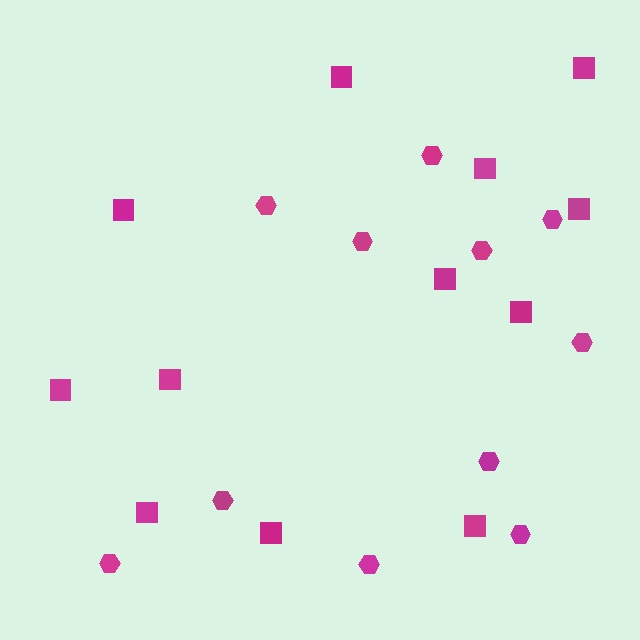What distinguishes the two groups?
There are 2 groups: one group of squares (12) and one group of hexagons (11).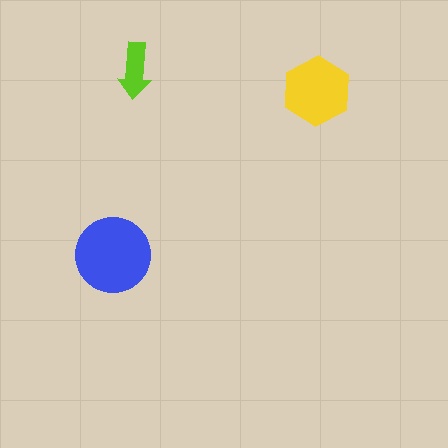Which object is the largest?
The blue circle.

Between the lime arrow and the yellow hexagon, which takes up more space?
The yellow hexagon.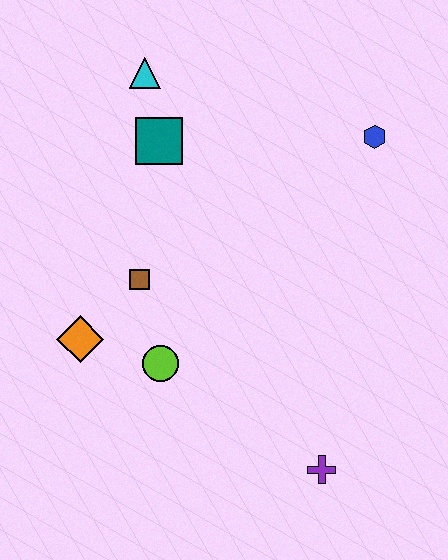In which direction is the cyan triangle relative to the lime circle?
The cyan triangle is above the lime circle.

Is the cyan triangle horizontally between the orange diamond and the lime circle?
Yes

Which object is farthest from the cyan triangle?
The purple cross is farthest from the cyan triangle.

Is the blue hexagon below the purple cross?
No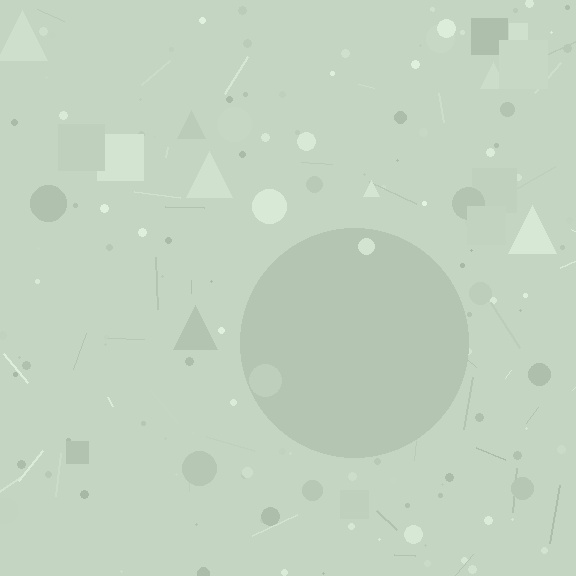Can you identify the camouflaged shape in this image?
The camouflaged shape is a circle.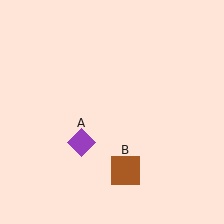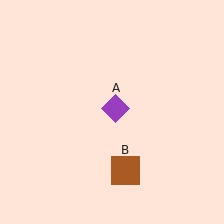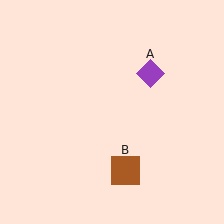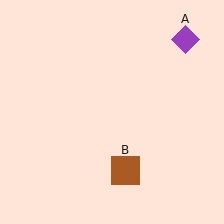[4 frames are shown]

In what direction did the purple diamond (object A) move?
The purple diamond (object A) moved up and to the right.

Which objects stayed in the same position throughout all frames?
Brown square (object B) remained stationary.